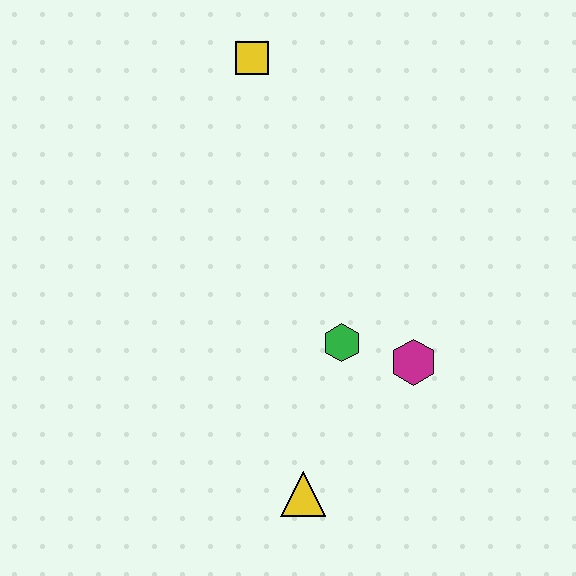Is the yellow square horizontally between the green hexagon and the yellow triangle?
No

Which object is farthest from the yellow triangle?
The yellow square is farthest from the yellow triangle.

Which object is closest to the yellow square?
The green hexagon is closest to the yellow square.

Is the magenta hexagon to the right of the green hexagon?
Yes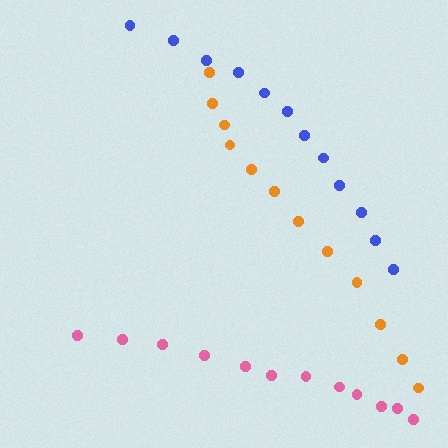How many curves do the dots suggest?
There are 3 distinct paths.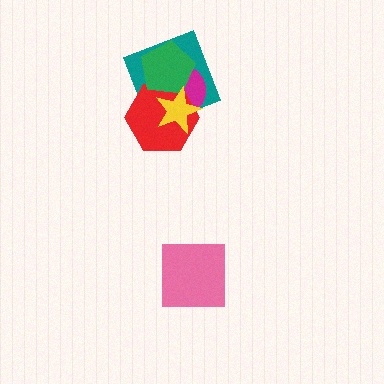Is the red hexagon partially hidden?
Yes, it is partially covered by another shape.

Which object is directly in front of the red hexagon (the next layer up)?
The green pentagon is directly in front of the red hexagon.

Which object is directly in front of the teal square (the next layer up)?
The magenta circle is directly in front of the teal square.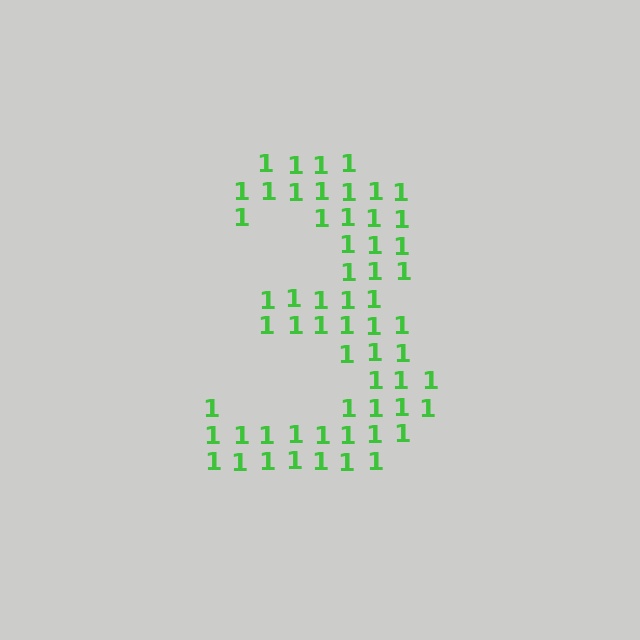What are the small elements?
The small elements are digit 1's.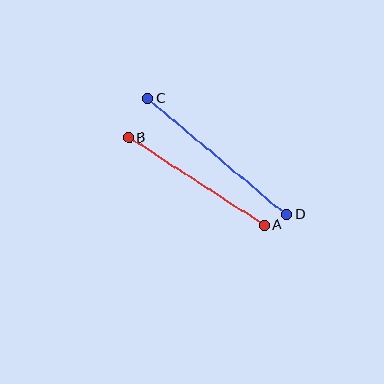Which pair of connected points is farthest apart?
Points C and D are farthest apart.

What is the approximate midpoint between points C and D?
The midpoint is at approximately (217, 157) pixels.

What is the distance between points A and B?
The distance is approximately 161 pixels.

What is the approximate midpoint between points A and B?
The midpoint is at approximately (197, 181) pixels.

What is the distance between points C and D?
The distance is approximately 181 pixels.